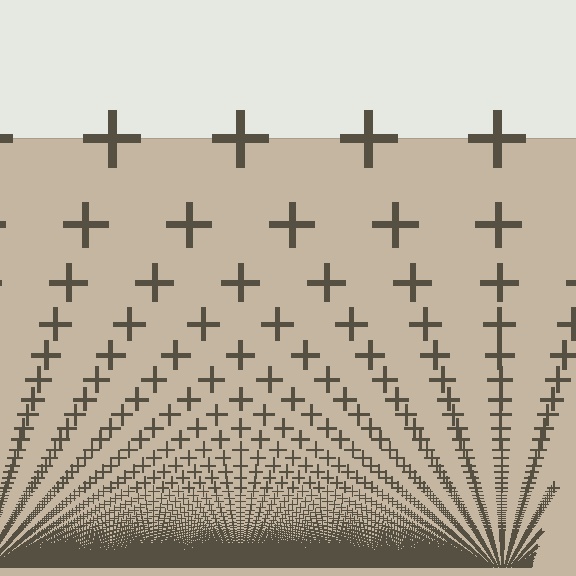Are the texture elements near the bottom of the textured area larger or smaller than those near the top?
Smaller. The gradient is inverted — elements near the bottom are smaller and denser.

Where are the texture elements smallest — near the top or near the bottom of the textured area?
Near the bottom.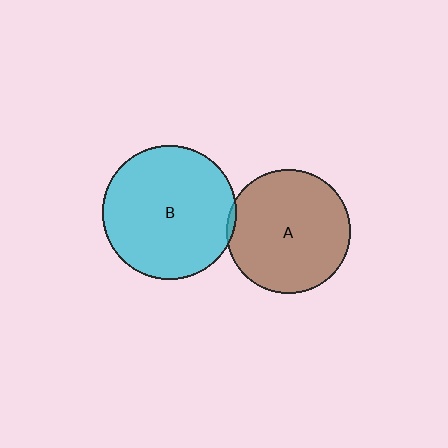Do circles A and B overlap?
Yes.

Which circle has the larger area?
Circle B (cyan).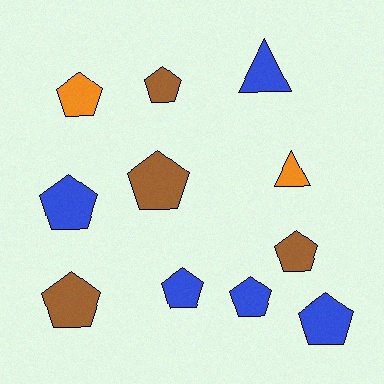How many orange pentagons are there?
There is 1 orange pentagon.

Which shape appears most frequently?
Pentagon, with 9 objects.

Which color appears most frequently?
Blue, with 5 objects.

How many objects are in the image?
There are 11 objects.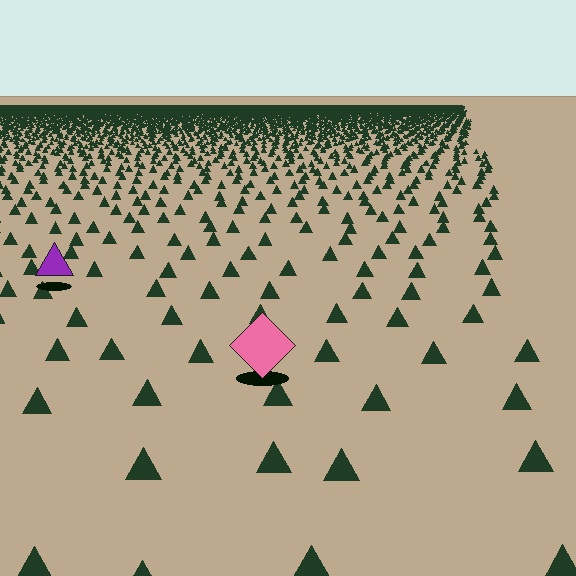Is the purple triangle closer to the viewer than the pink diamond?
No. The pink diamond is closer — you can tell from the texture gradient: the ground texture is coarser near it.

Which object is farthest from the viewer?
The purple triangle is farthest from the viewer. It appears smaller and the ground texture around it is denser.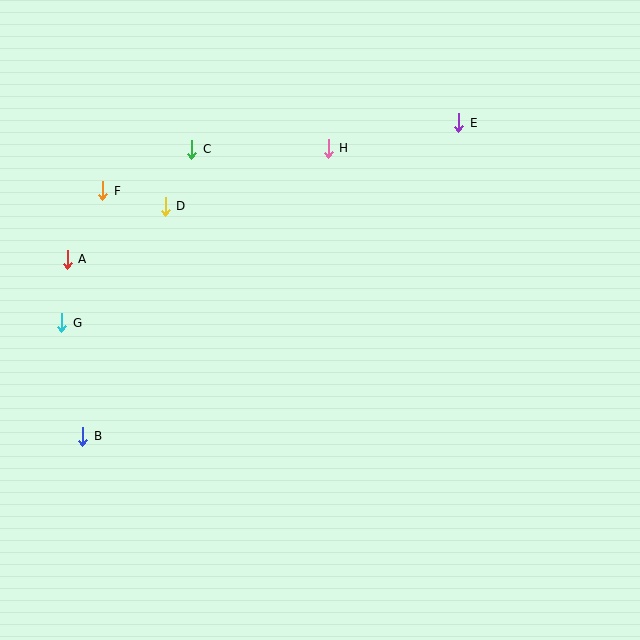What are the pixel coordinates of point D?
Point D is at (165, 206).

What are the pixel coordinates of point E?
Point E is at (459, 123).